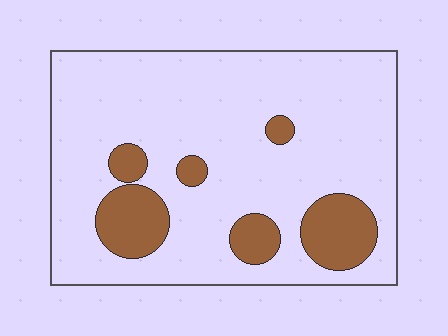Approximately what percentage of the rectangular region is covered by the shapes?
Approximately 15%.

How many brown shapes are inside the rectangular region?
6.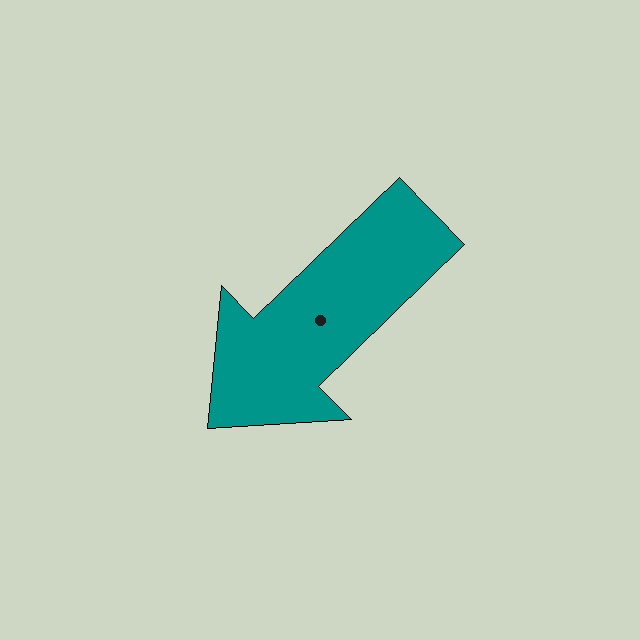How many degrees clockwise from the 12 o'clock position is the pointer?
Approximately 226 degrees.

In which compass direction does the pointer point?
Southwest.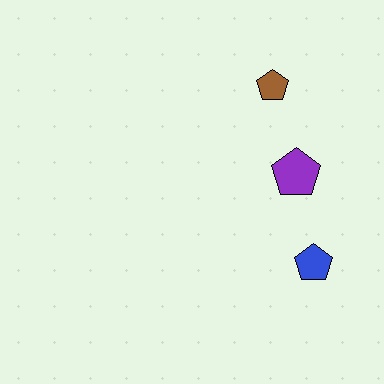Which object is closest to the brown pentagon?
The purple pentagon is closest to the brown pentagon.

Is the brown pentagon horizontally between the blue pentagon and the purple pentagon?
No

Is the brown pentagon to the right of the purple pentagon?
No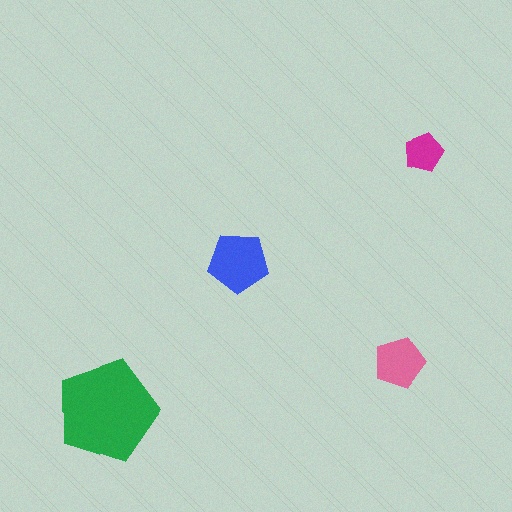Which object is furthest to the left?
The green pentagon is leftmost.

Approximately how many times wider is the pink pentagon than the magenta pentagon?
About 1.5 times wider.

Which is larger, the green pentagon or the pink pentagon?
The green one.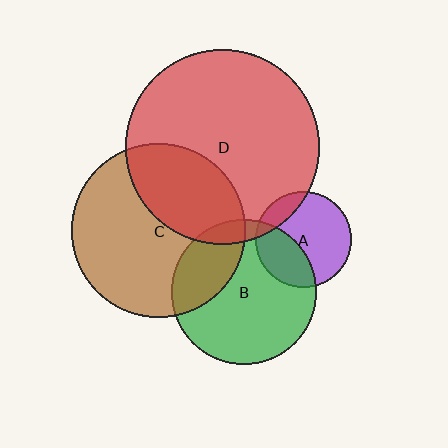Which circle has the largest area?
Circle D (red).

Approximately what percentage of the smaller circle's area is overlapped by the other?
Approximately 35%.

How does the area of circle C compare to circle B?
Approximately 1.5 times.